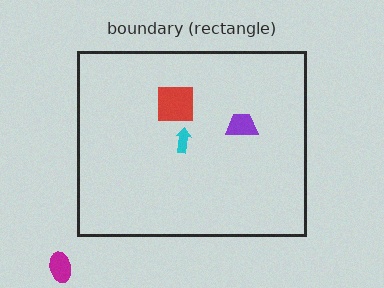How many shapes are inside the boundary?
3 inside, 1 outside.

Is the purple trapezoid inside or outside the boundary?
Inside.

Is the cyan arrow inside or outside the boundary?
Inside.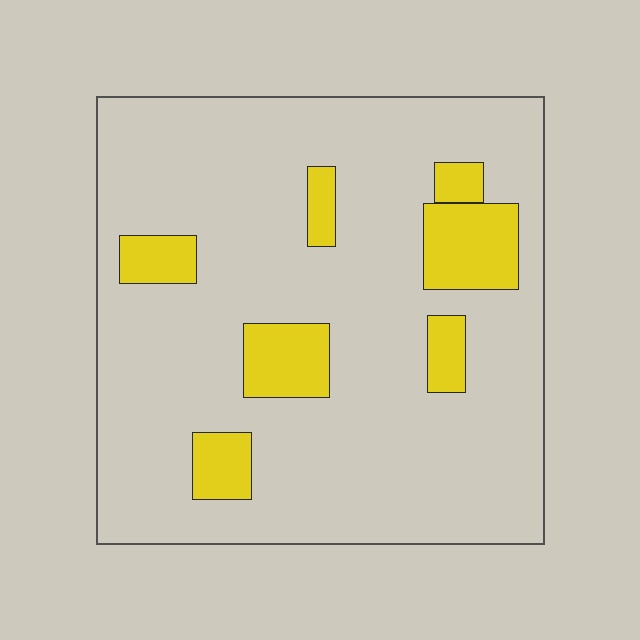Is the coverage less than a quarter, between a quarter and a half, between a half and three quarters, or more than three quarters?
Less than a quarter.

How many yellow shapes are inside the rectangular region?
7.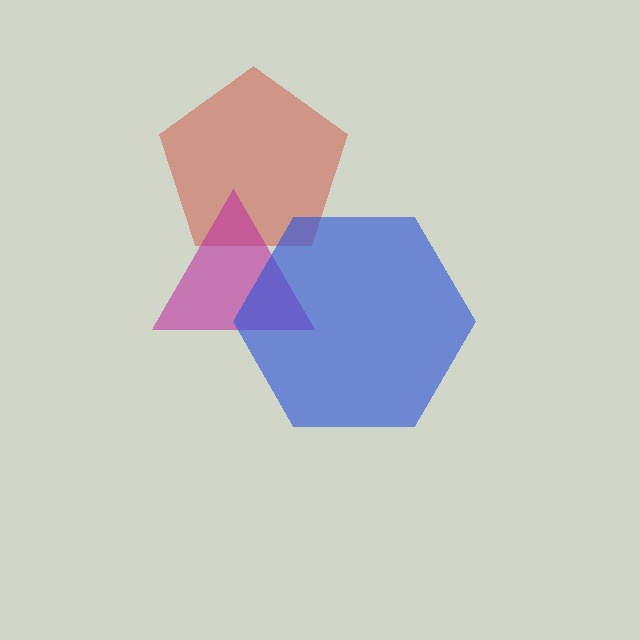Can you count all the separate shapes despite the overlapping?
Yes, there are 3 separate shapes.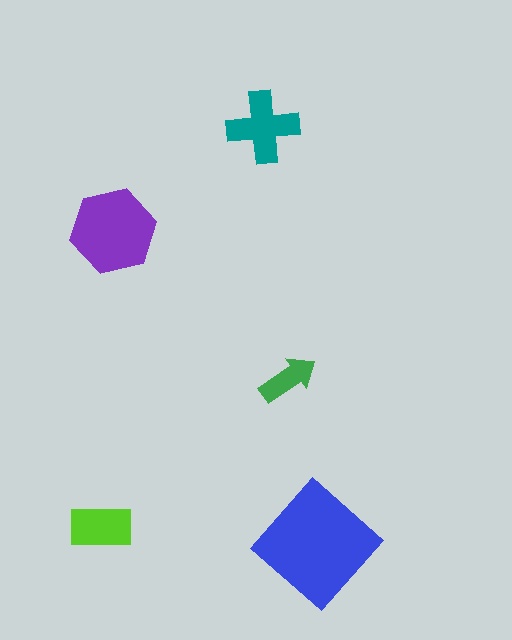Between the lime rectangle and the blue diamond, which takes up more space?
The blue diamond.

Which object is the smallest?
The green arrow.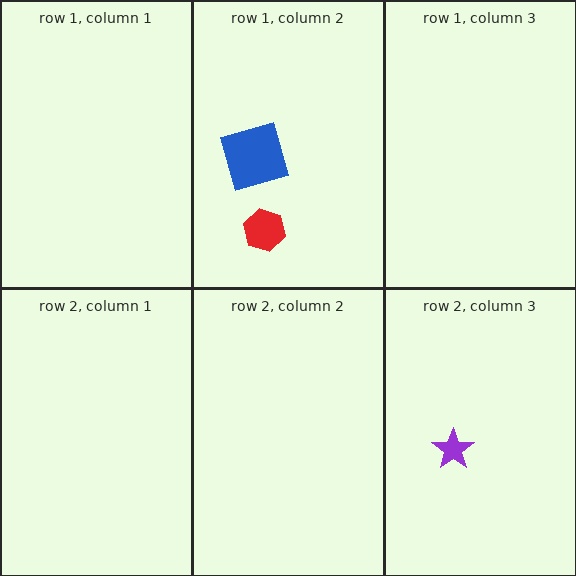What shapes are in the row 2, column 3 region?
The purple star.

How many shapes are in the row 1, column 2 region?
2.